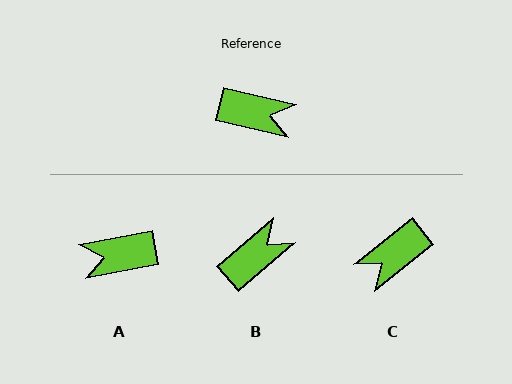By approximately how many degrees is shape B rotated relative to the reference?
Approximately 54 degrees counter-clockwise.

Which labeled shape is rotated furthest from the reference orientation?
A, about 157 degrees away.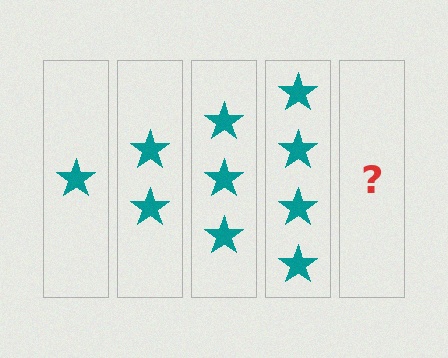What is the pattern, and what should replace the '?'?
The pattern is that each step adds one more star. The '?' should be 5 stars.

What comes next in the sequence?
The next element should be 5 stars.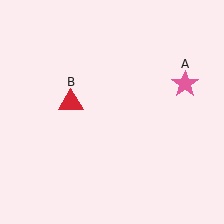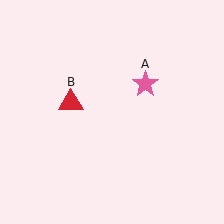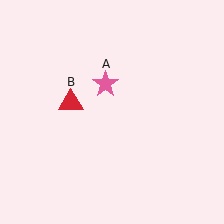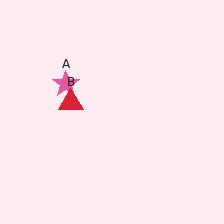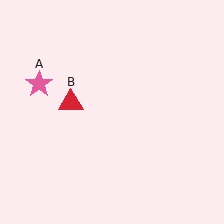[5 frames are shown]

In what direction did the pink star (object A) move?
The pink star (object A) moved left.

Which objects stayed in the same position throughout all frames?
Red triangle (object B) remained stationary.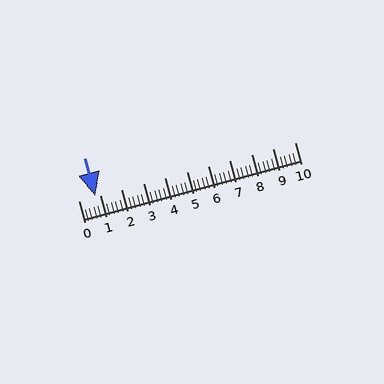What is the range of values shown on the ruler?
The ruler shows values from 0 to 10.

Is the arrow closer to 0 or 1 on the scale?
The arrow is closer to 1.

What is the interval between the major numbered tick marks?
The major tick marks are spaced 1 units apart.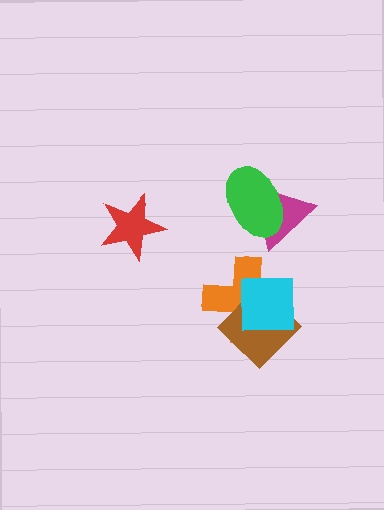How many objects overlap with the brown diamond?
2 objects overlap with the brown diamond.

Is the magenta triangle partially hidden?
Yes, it is partially covered by another shape.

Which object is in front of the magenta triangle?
The green ellipse is in front of the magenta triangle.